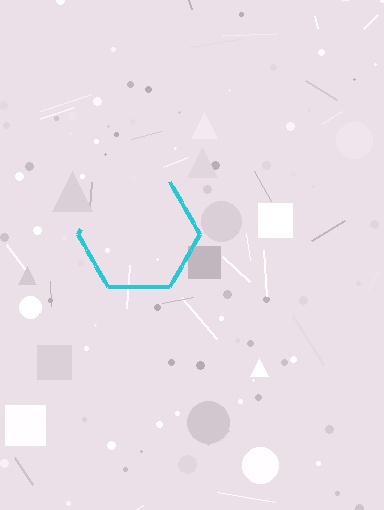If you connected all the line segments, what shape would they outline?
They would outline a hexagon.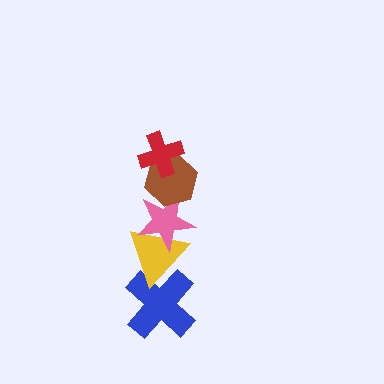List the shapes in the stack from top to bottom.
From top to bottom: the red cross, the brown hexagon, the pink star, the yellow triangle, the blue cross.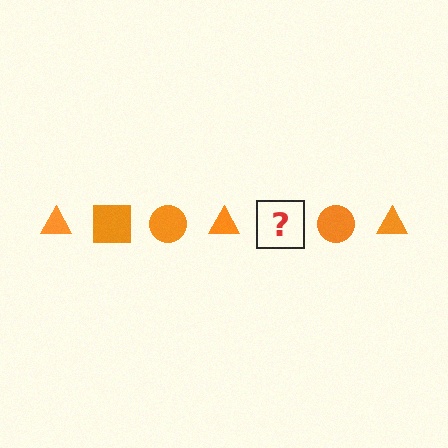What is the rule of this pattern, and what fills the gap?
The rule is that the pattern cycles through triangle, square, circle shapes in orange. The gap should be filled with an orange square.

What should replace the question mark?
The question mark should be replaced with an orange square.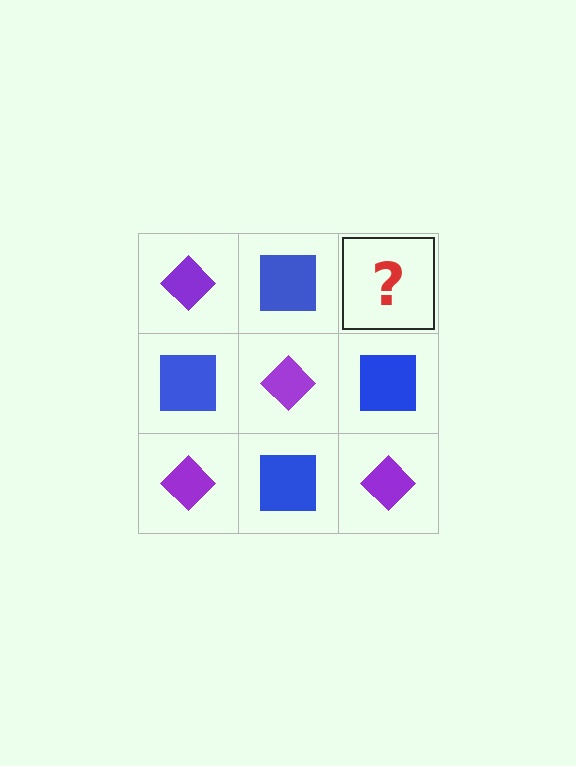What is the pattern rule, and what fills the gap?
The rule is that it alternates purple diamond and blue square in a checkerboard pattern. The gap should be filled with a purple diamond.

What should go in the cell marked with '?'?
The missing cell should contain a purple diamond.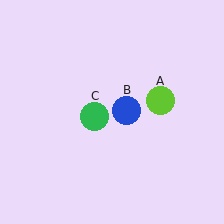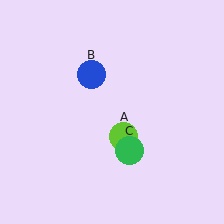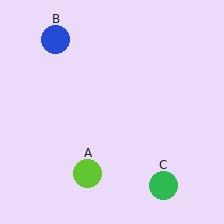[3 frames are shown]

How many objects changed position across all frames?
3 objects changed position: lime circle (object A), blue circle (object B), green circle (object C).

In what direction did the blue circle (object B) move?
The blue circle (object B) moved up and to the left.